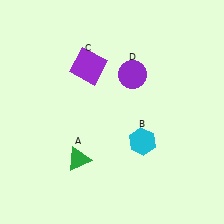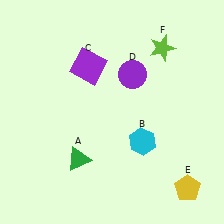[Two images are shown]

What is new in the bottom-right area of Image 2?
A yellow pentagon (E) was added in the bottom-right area of Image 2.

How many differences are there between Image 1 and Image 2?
There are 2 differences between the two images.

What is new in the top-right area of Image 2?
A lime star (F) was added in the top-right area of Image 2.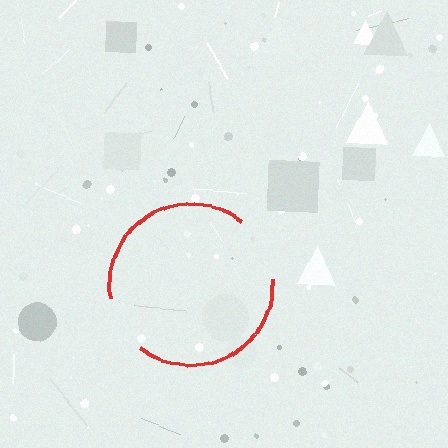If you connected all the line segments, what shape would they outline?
They would outline a circle.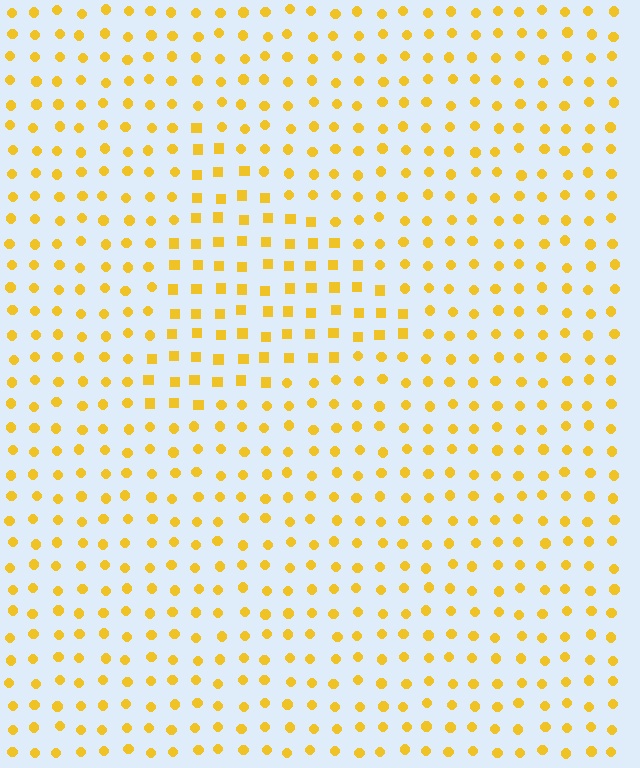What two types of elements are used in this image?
The image uses squares inside the triangle region and circles outside it.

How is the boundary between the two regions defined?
The boundary is defined by a change in element shape: squares inside vs. circles outside. All elements share the same color and spacing.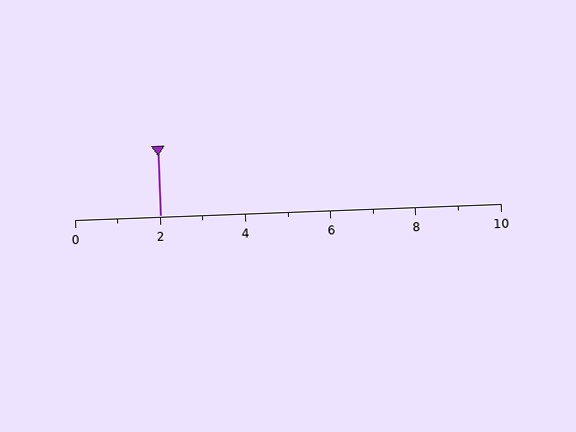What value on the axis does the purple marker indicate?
The marker indicates approximately 2.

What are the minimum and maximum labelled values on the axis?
The axis runs from 0 to 10.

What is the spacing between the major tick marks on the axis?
The major ticks are spaced 2 apart.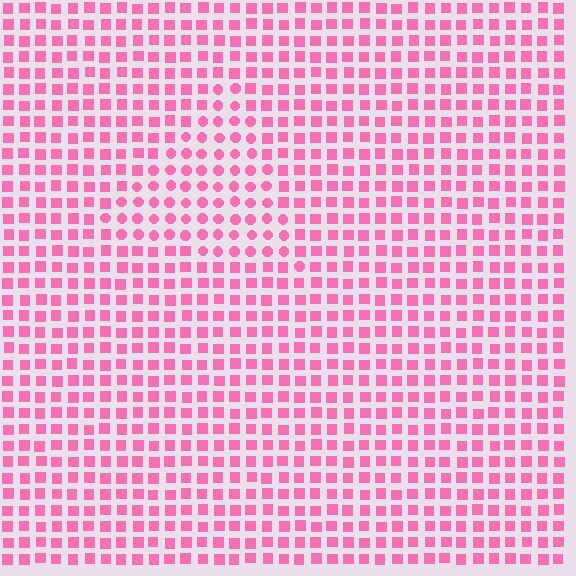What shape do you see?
I see a triangle.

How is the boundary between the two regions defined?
The boundary is defined by a change in element shape: circles inside vs. squares outside. All elements share the same color and spacing.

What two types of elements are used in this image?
The image uses circles inside the triangle region and squares outside it.